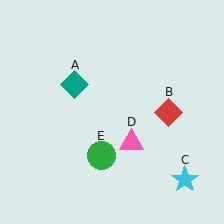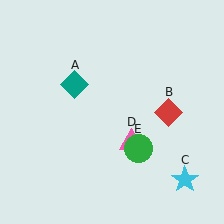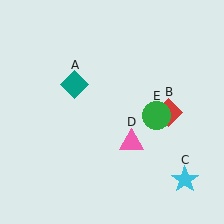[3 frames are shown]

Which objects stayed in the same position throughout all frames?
Teal diamond (object A) and red diamond (object B) and cyan star (object C) and pink triangle (object D) remained stationary.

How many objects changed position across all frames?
1 object changed position: green circle (object E).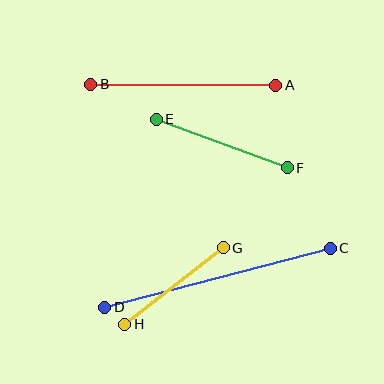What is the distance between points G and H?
The distance is approximately 125 pixels.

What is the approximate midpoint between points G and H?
The midpoint is at approximately (174, 286) pixels.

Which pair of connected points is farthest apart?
Points C and D are farthest apart.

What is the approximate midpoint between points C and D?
The midpoint is at approximately (218, 278) pixels.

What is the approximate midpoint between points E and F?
The midpoint is at approximately (222, 144) pixels.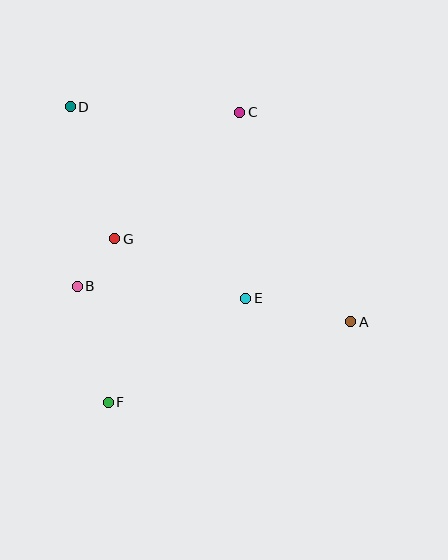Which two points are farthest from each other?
Points A and D are farthest from each other.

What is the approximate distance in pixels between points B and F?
The distance between B and F is approximately 120 pixels.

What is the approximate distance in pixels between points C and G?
The distance between C and G is approximately 178 pixels.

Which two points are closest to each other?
Points B and G are closest to each other.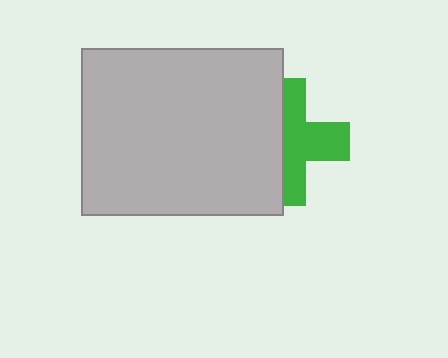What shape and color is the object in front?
The object in front is a light gray rectangle.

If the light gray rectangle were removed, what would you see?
You would see the complete green cross.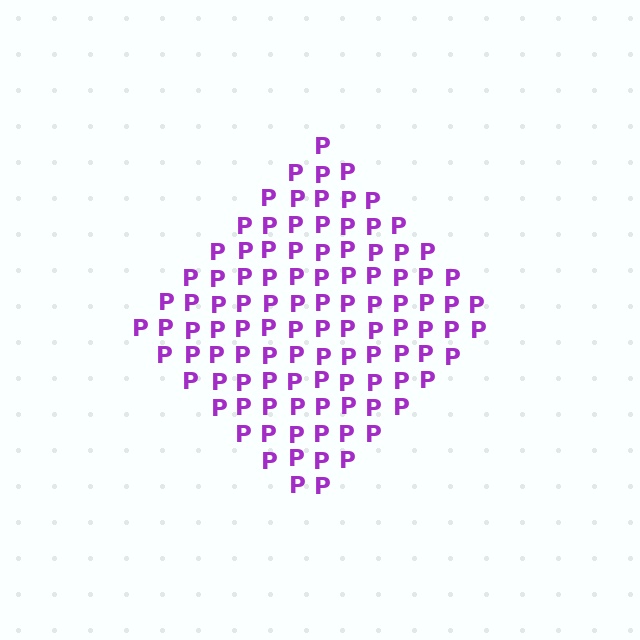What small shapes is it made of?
It is made of small letter P's.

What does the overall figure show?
The overall figure shows a diamond.